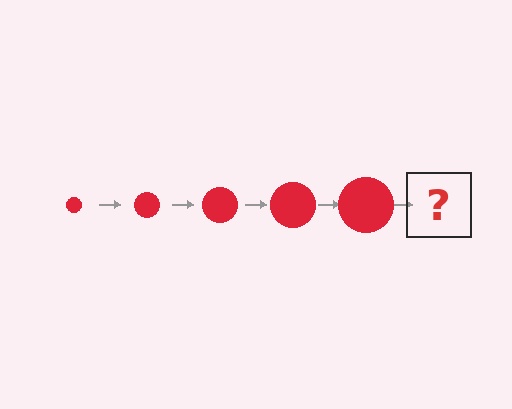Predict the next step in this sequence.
The next step is a red circle, larger than the previous one.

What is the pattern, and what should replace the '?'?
The pattern is that the circle gets progressively larger each step. The '?' should be a red circle, larger than the previous one.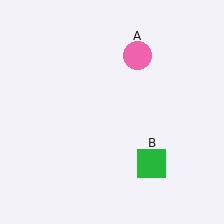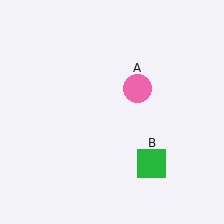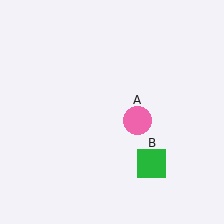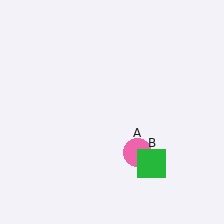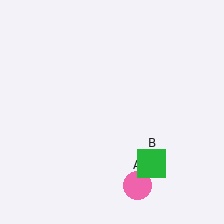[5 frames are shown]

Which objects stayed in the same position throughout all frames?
Green square (object B) remained stationary.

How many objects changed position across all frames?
1 object changed position: pink circle (object A).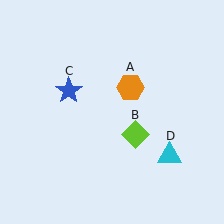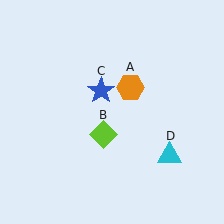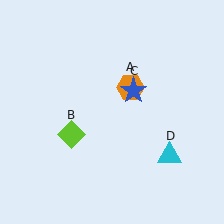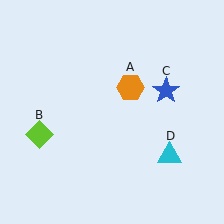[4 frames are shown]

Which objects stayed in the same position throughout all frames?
Orange hexagon (object A) and cyan triangle (object D) remained stationary.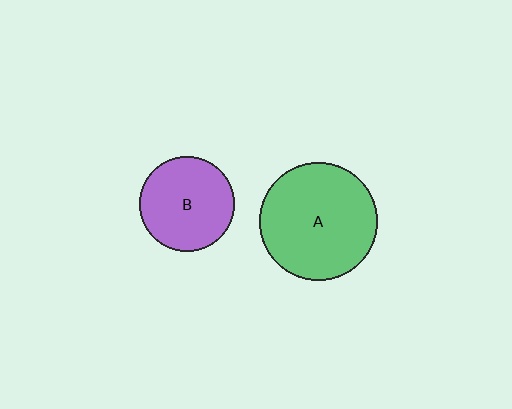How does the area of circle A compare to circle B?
Approximately 1.5 times.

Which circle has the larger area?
Circle A (green).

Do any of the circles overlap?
No, none of the circles overlap.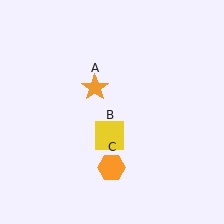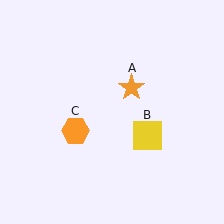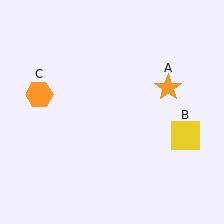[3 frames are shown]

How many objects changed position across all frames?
3 objects changed position: orange star (object A), yellow square (object B), orange hexagon (object C).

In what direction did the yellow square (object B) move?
The yellow square (object B) moved right.